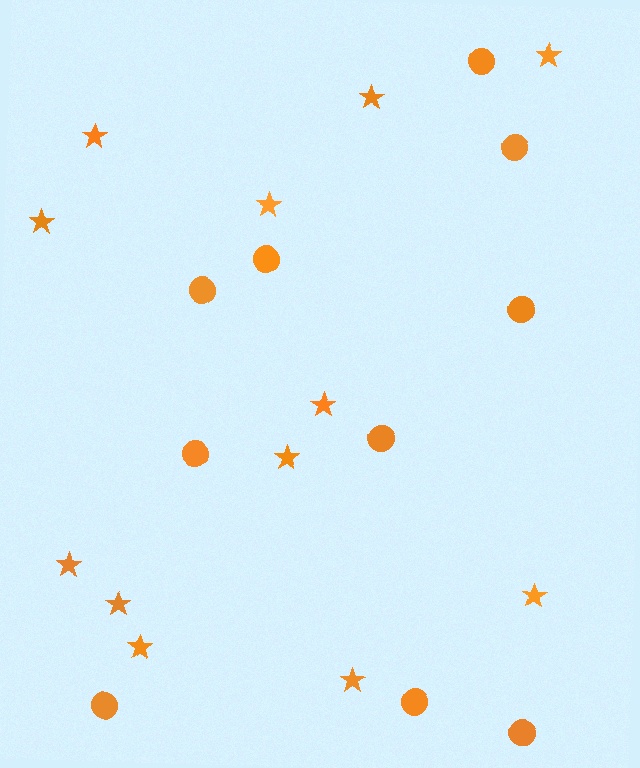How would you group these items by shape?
There are 2 groups: one group of stars (12) and one group of circles (10).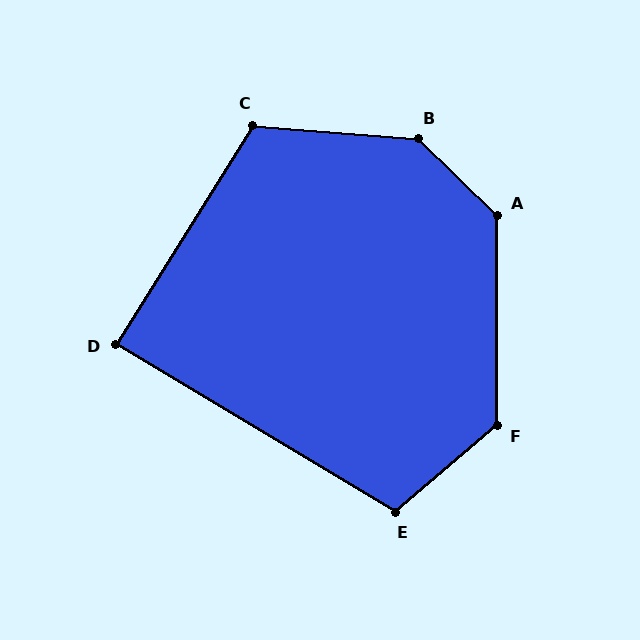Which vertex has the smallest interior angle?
D, at approximately 89 degrees.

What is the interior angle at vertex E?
Approximately 109 degrees (obtuse).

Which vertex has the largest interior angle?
B, at approximately 141 degrees.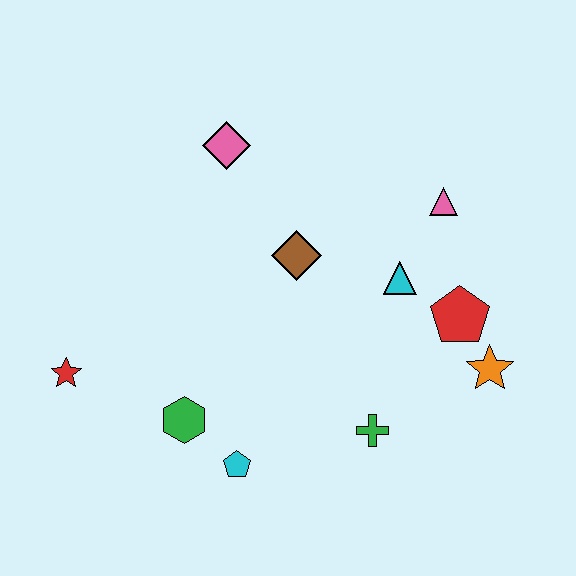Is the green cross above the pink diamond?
No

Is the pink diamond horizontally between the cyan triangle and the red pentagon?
No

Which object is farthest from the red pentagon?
The red star is farthest from the red pentagon.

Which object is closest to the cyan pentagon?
The green hexagon is closest to the cyan pentagon.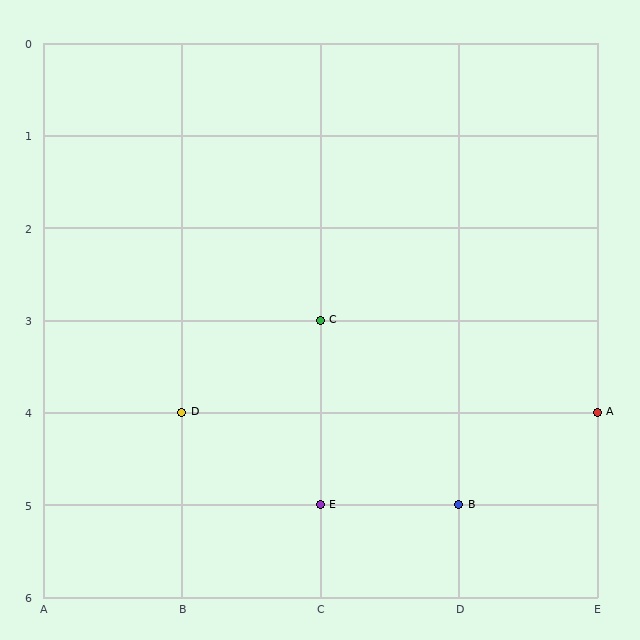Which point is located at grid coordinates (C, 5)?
Point E is at (C, 5).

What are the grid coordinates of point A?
Point A is at grid coordinates (E, 4).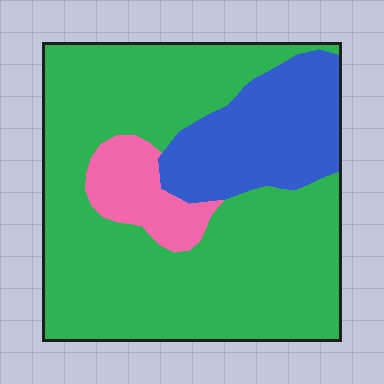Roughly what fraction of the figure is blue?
Blue takes up less than a quarter of the figure.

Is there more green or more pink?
Green.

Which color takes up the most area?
Green, at roughly 70%.